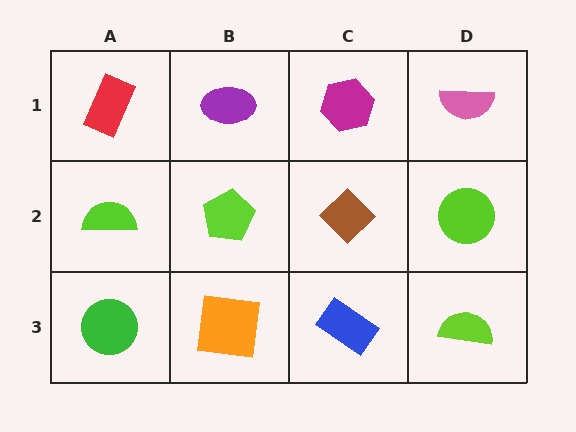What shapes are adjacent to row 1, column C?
A brown diamond (row 2, column C), a purple ellipse (row 1, column B), a pink semicircle (row 1, column D).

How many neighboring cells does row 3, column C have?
3.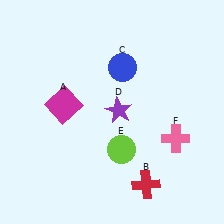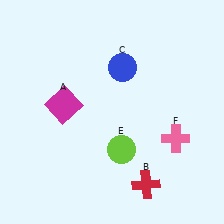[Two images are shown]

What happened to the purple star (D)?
The purple star (D) was removed in Image 2. It was in the top-right area of Image 1.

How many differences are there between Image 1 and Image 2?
There is 1 difference between the two images.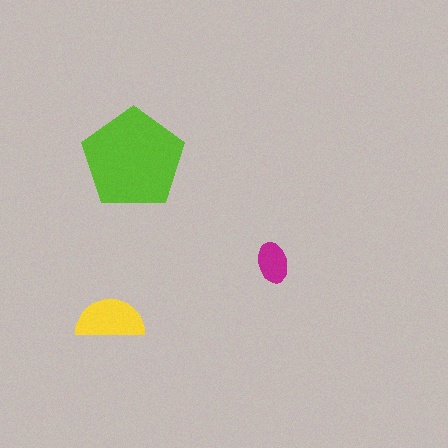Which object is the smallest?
The magenta ellipse.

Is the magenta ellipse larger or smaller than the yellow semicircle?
Smaller.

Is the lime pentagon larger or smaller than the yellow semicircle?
Larger.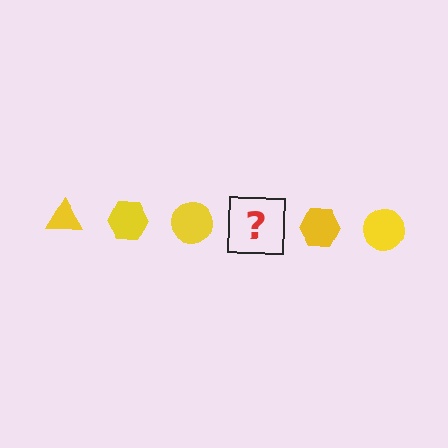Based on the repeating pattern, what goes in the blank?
The blank should be a yellow triangle.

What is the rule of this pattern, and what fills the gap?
The rule is that the pattern cycles through triangle, hexagon, circle shapes in yellow. The gap should be filled with a yellow triangle.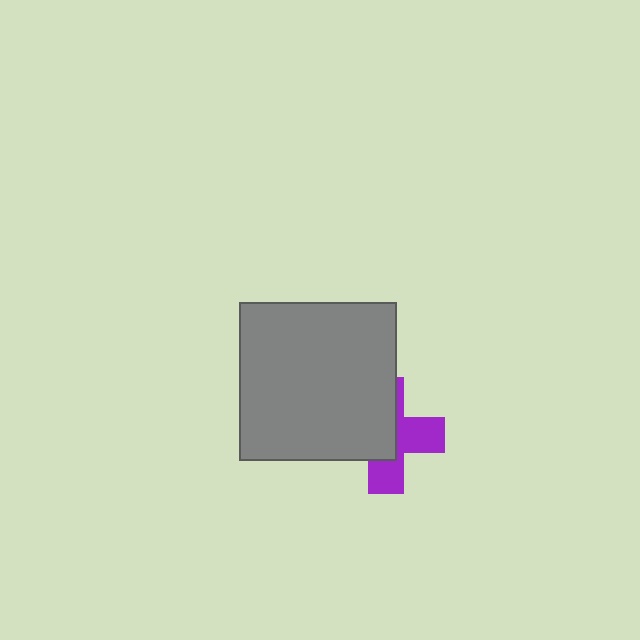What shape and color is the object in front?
The object in front is a gray square.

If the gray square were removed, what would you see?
You would see the complete purple cross.